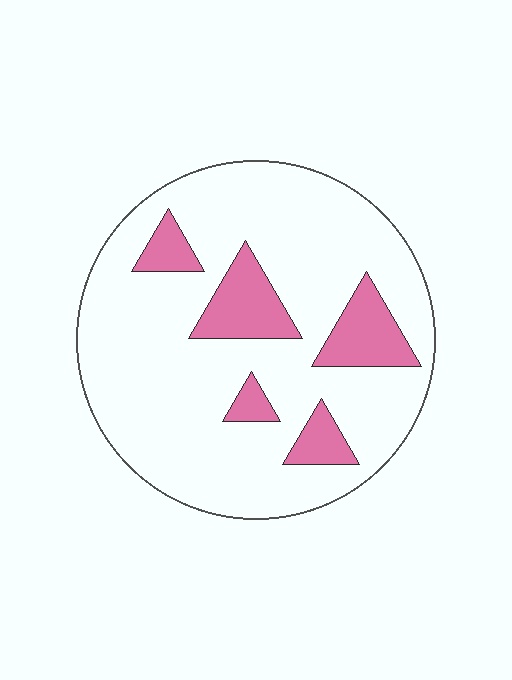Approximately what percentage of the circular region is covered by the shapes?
Approximately 15%.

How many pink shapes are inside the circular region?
5.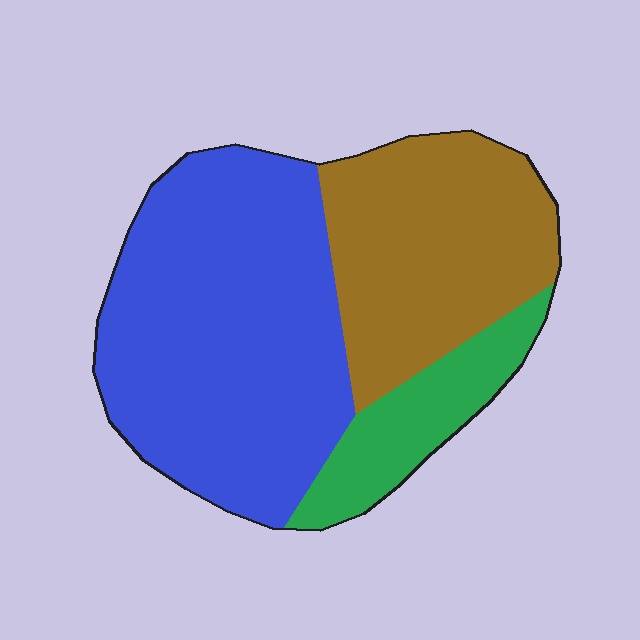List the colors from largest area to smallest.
From largest to smallest: blue, brown, green.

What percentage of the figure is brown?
Brown takes up about one third (1/3) of the figure.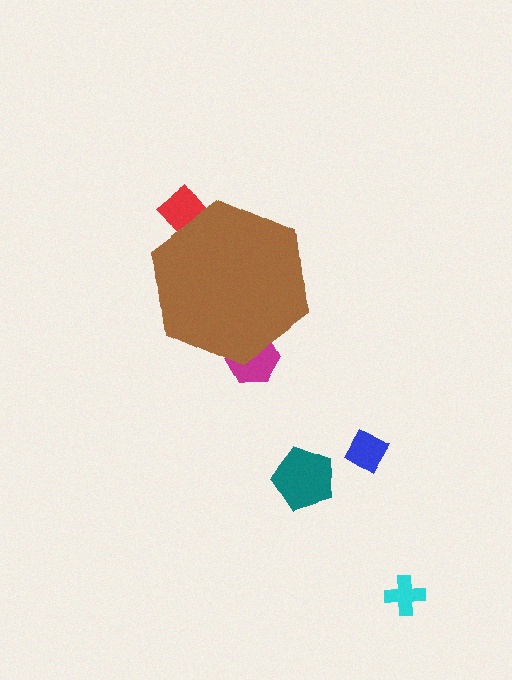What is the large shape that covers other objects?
A brown hexagon.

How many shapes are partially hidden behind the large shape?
2 shapes are partially hidden.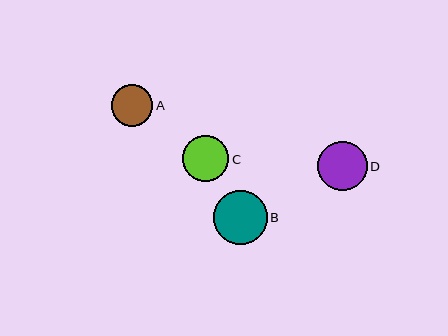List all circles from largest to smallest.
From largest to smallest: B, D, C, A.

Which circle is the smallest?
Circle A is the smallest with a size of approximately 42 pixels.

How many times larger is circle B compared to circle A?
Circle B is approximately 1.3 times the size of circle A.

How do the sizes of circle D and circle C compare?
Circle D and circle C are approximately the same size.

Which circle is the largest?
Circle B is the largest with a size of approximately 54 pixels.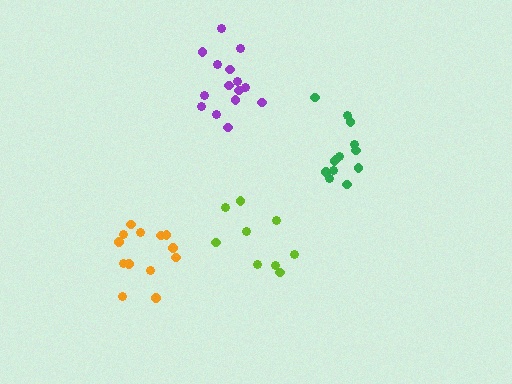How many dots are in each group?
Group 1: 13 dots, Group 2: 13 dots, Group 3: 15 dots, Group 4: 9 dots (50 total).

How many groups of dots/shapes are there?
There are 4 groups.